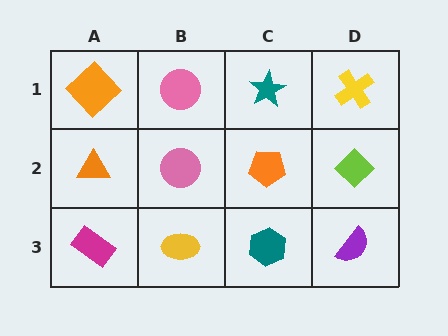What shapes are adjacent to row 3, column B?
A pink circle (row 2, column B), a magenta rectangle (row 3, column A), a teal hexagon (row 3, column C).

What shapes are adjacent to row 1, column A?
An orange triangle (row 2, column A), a pink circle (row 1, column B).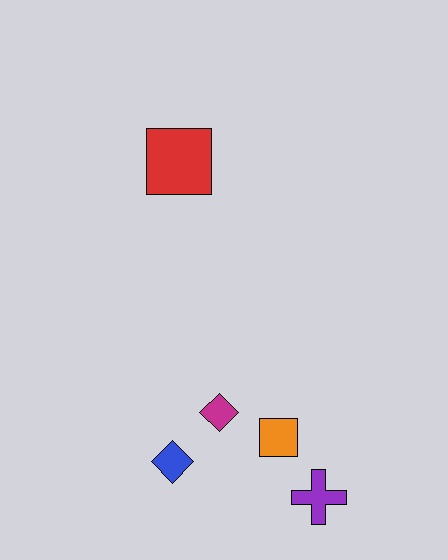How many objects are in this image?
There are 5 objects.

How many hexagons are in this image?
There are no hexagons.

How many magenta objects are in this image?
There is 1 magenta object.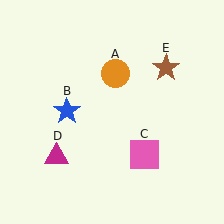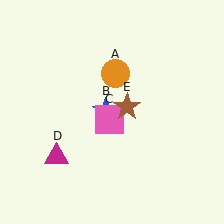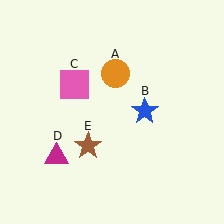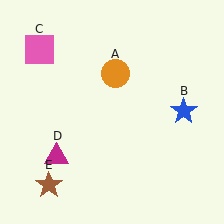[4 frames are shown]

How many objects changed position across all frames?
3 objects changed position: blue star (object B), pink square (object C), brown star (object E).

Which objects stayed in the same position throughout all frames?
Orange circle (object A) and magenta triangle (object D) remained stationary.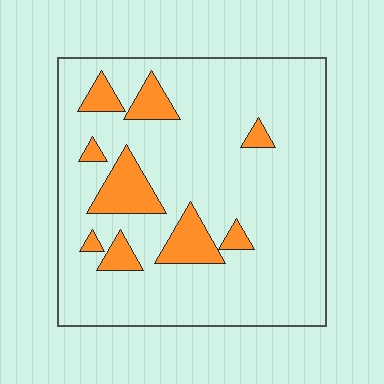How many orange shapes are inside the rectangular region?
9.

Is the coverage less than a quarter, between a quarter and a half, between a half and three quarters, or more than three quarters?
Less than a quarter.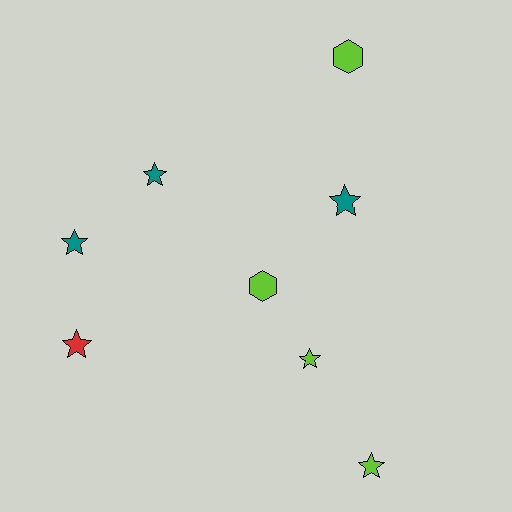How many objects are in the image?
There are 8 objects.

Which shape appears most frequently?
Star, with 6 objects.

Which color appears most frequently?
Lime, with 4 objects.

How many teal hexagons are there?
There are no teal hexagons.